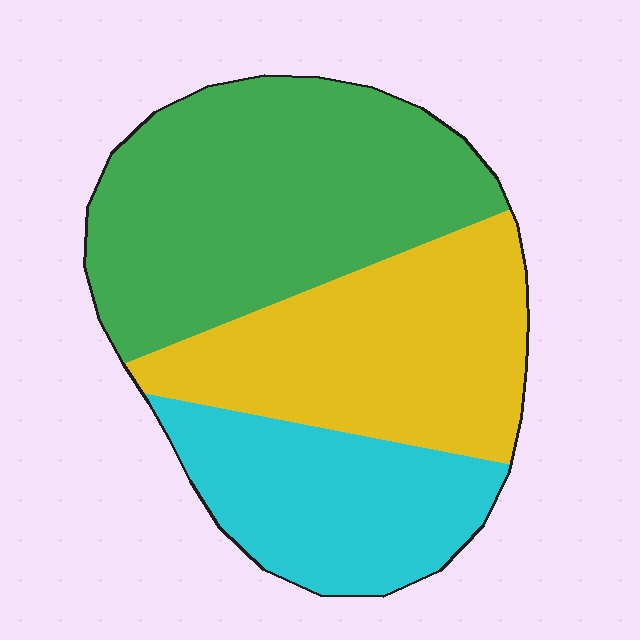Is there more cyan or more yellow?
Yellow.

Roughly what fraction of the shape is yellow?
Yellow takes up about one third (1/3) of the shape.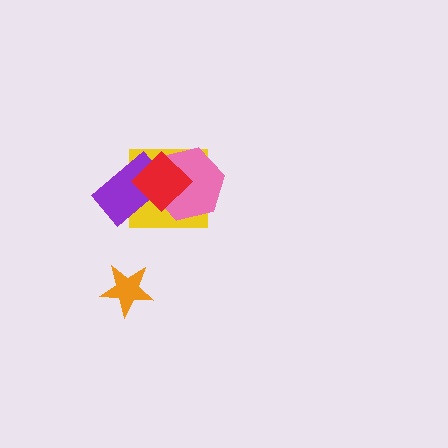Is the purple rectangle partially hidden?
Yes, it is partially covered by another shape.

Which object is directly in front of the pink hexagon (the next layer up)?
The purple rectangle is directly in front of the pink hexagon.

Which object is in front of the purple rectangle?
The red diamond is in front of the purple rectangle.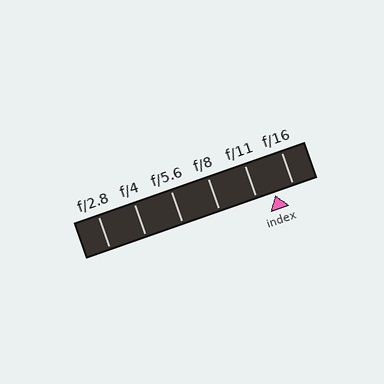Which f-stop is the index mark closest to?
The index mark is closest to f/16.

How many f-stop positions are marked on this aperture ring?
There are 6 f-stop positions marked.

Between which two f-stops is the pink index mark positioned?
The index mark is between f/11 and f/16.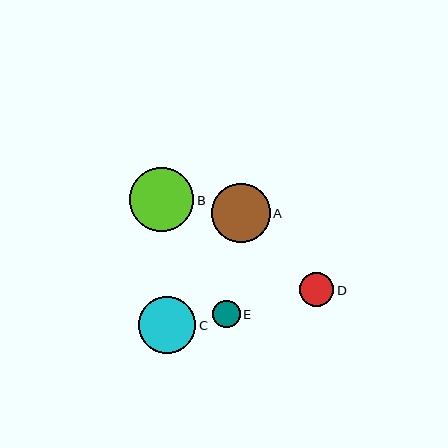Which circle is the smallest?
Circle E is the smallest with a size of approximately 27 pixels.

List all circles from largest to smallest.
From largest to smallest: B, A, C, D, E.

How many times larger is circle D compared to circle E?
Circle D is approximately 1.2 times the size of circle E.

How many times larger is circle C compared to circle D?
Circle C is approximately 1.7 times the size of circle D.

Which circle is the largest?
Circle B is the largest with a size of approximately 64 pixels.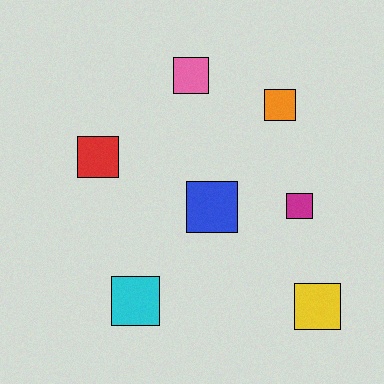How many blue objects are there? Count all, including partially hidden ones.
There is 1 blue object.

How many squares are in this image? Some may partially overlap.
There are 7 squares.